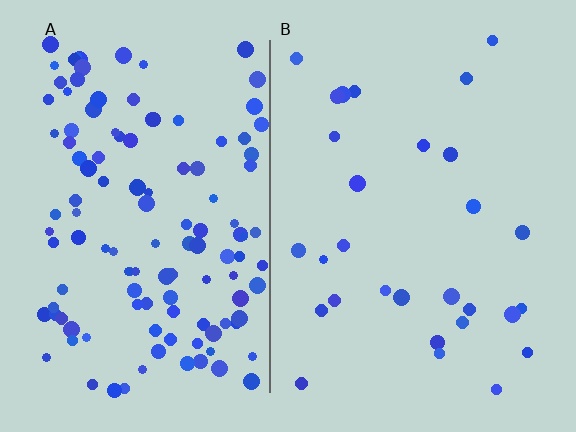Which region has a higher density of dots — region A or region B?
A (the left).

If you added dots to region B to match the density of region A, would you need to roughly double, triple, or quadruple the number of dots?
Approximately quadruple.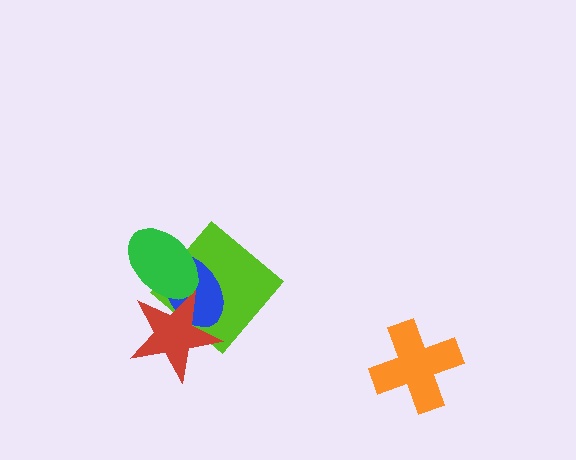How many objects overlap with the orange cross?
0 objects overlap with the orange cross.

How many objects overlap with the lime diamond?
3 objects overlap with the lime diamond.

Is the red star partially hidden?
Yes, it is partially covered by another shape.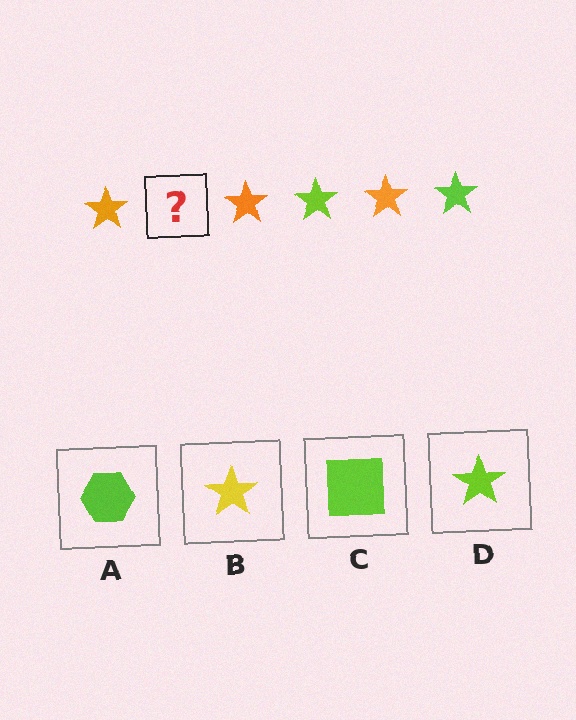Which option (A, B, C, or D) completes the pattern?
D.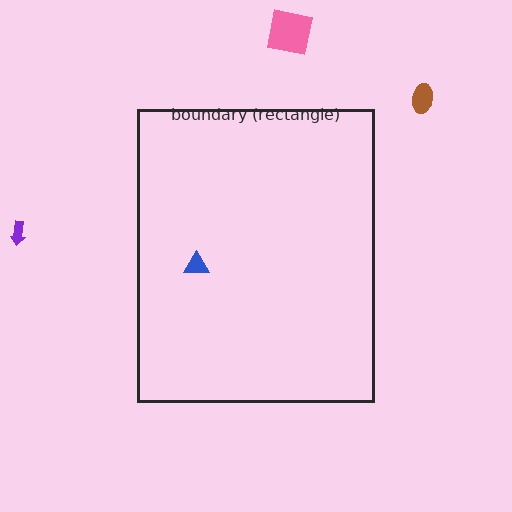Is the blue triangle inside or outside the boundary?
Inside.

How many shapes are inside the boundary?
1 inside, 3 outside.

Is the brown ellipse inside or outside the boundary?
Outside.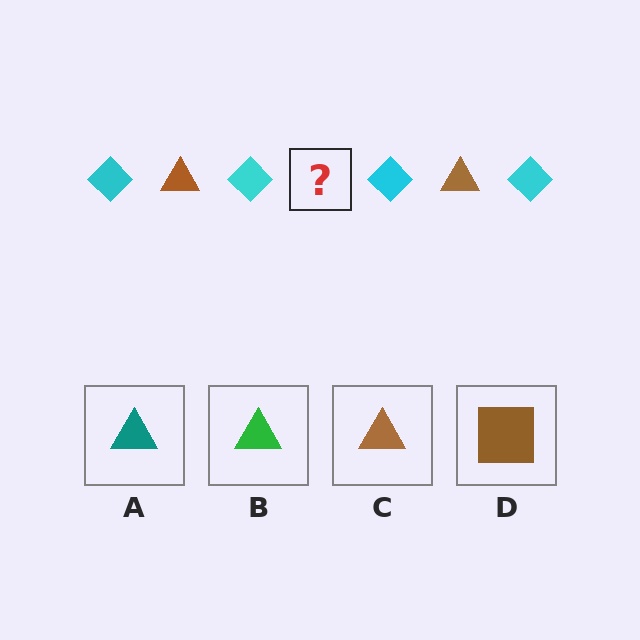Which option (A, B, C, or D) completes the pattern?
C.